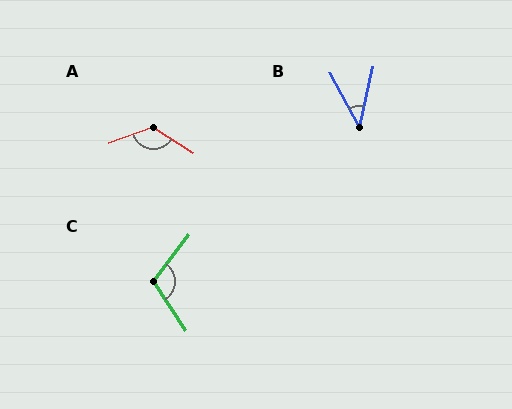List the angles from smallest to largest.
B (41°), C (109°), A (128°).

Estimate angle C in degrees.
Approximately 109 degrees.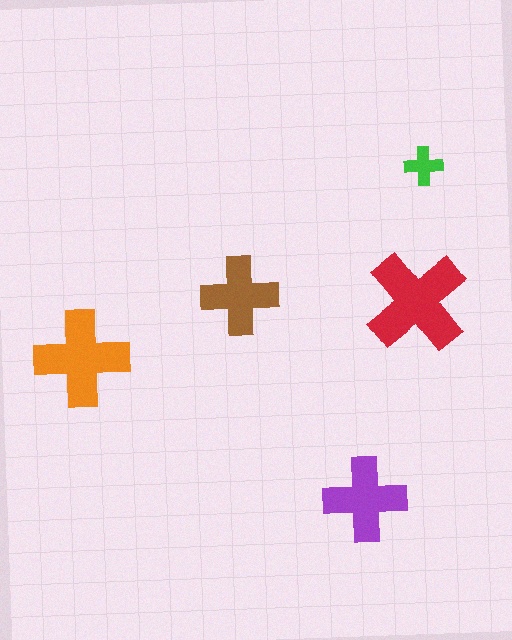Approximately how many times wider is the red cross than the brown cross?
About 1.5 times wider.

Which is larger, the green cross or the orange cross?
The orange one.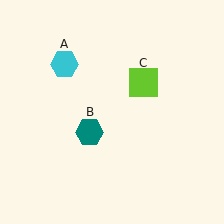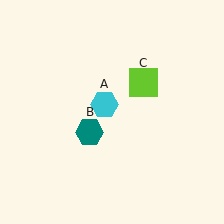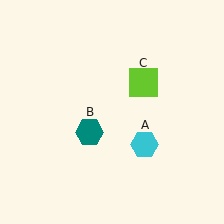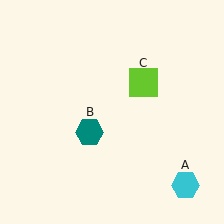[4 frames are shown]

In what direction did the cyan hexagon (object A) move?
The cyan hexagon (object A) moved down and to the right.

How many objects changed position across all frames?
1 object changed position: cyan hexagon (object A).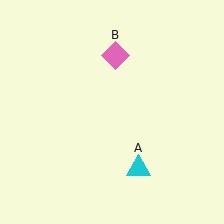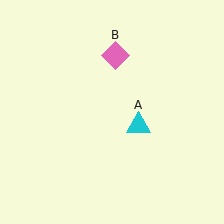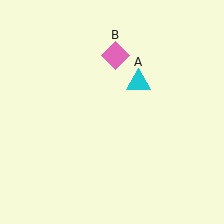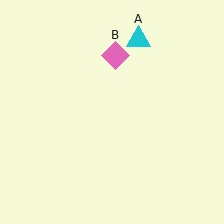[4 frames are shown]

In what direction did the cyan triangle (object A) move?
The cyan triangle (object A) moved up.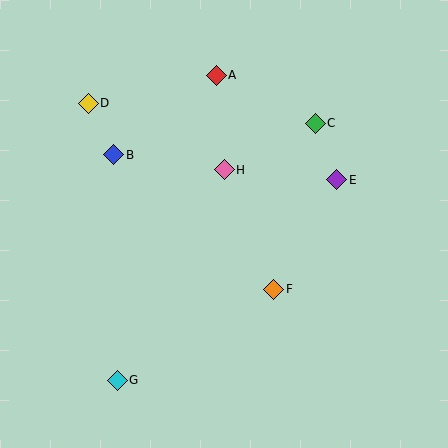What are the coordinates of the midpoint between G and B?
The midpoint between G and B is at (116, 267).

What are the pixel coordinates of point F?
Point F is at (274, 289).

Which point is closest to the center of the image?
Point H at (224, 170) is closest to the center.